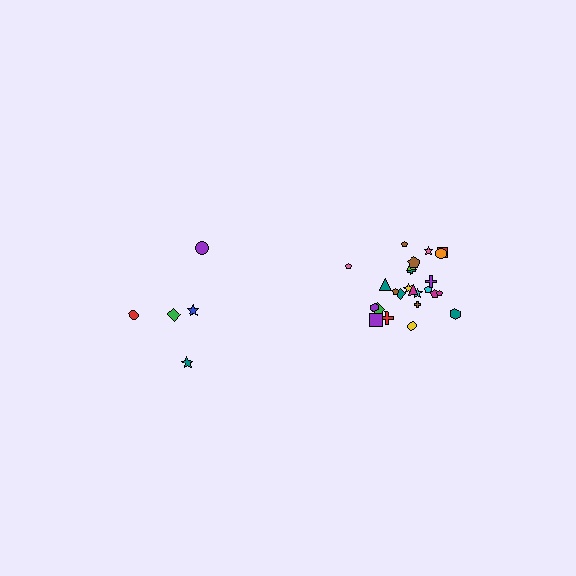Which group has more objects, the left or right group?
The right group.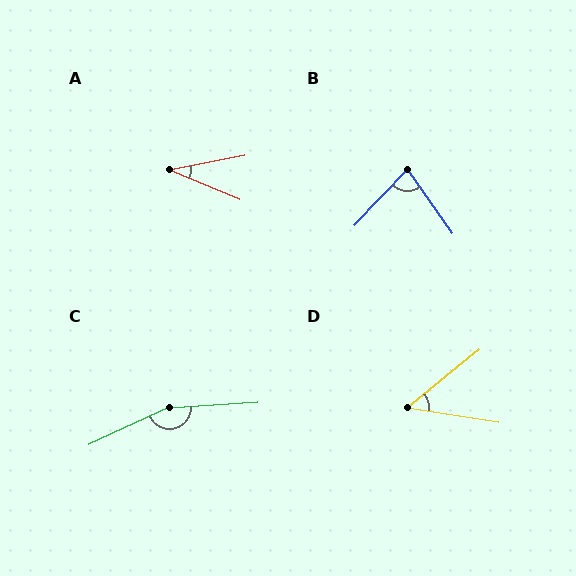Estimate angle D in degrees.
Approximately 48 degrees.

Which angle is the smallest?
A, at approximately 34 degrees.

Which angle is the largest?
C, at approximately 158 degrees.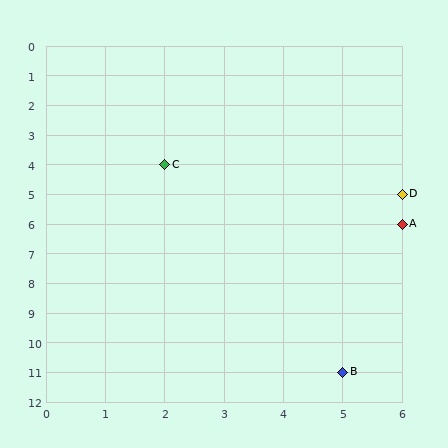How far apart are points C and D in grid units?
Points C and D are 4 columns and 1 row apart (about 4.1 grid units diagonally).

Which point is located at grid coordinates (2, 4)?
Point C is at (2, 4).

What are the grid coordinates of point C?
Point C is at grid coordinates (2, 4).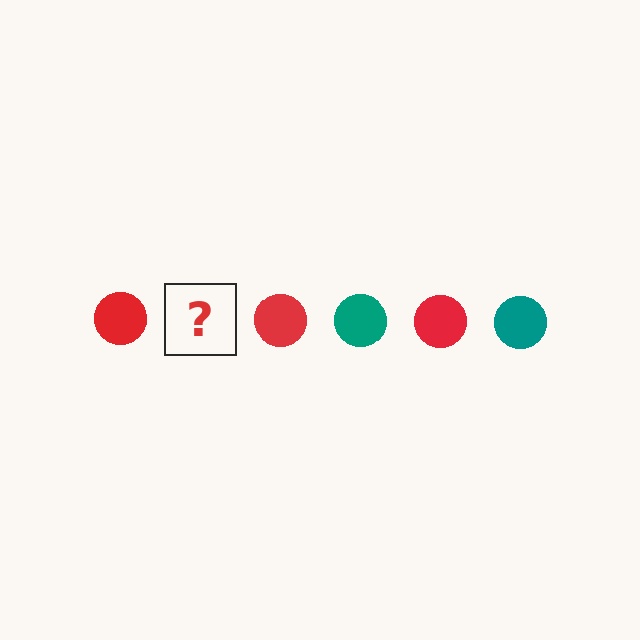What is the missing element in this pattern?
The missing element is a teal circle.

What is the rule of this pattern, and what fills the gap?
The rule is that the pattern cycles through red, teal circles. The gap should be filled with a teal circle.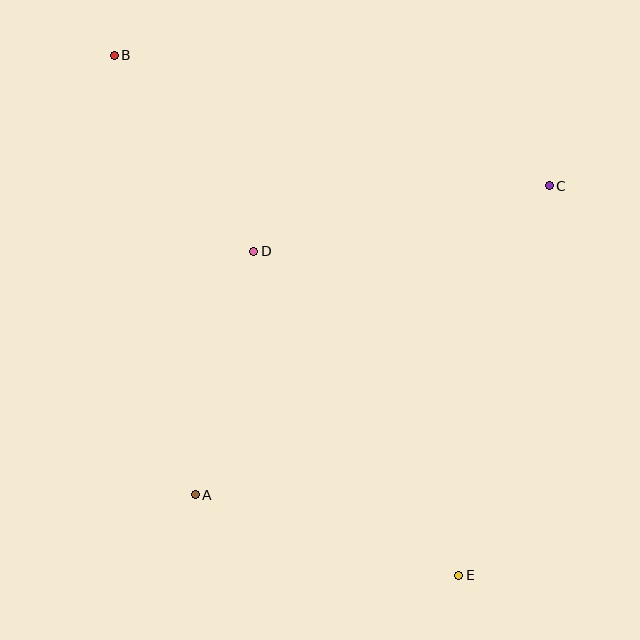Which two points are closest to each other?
Points B and D are closest to each other.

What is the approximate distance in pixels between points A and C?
The distance between A and C is approximately 470 pixels.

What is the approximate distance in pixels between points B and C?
The distance between B and C is approximately 454 pixels.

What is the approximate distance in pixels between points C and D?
The distance between C and D is approximately 303 pixels.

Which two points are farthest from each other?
Points B and E are farthest from each other.